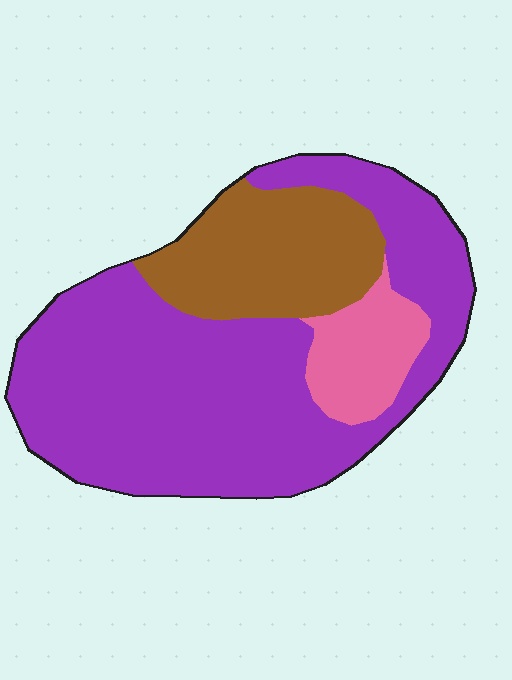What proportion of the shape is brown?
Brown covers about 20% of the shape.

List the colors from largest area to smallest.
From largest to smallest: purple, brown, pink.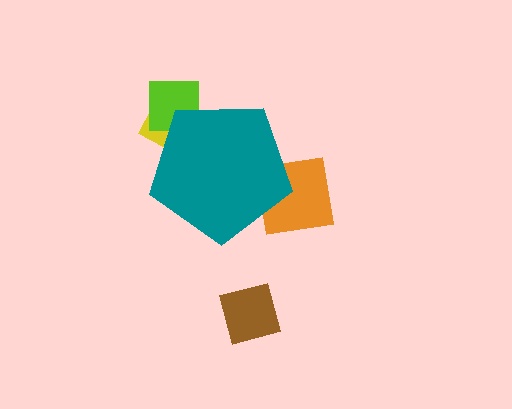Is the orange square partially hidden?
Yes, the orange square is partially hidden behind the teal pentagon.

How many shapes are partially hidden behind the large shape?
3 shapes are partially hidden.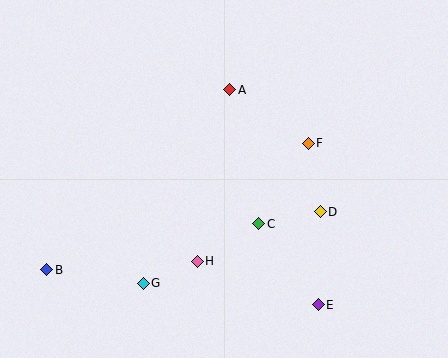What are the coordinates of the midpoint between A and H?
The midpoint between A and H is at (213, 176).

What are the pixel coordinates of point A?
Point A is at (230, 90).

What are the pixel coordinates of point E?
Point E is at (318, 305).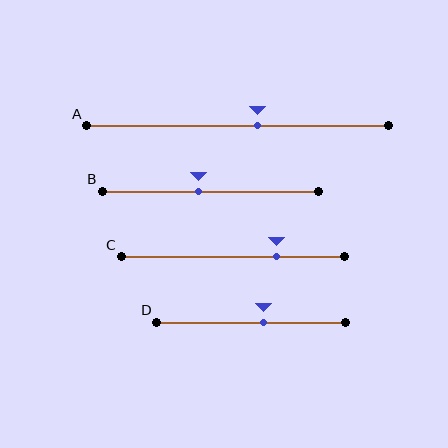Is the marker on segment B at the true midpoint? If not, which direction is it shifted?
No, the marker on segment B is shifted to the left by about 5% of the segment length.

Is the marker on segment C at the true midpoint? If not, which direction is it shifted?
No, the marker on segment C is shifted to the right by about 20% of the segment length.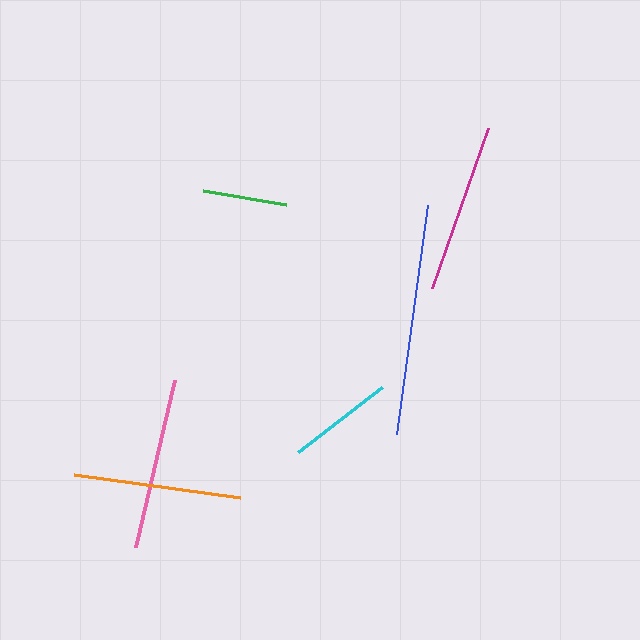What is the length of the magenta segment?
The magenta segment is approximately 170 pixels long.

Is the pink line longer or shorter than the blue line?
The blue line is longer than the pink line.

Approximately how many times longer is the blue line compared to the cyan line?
The blue line is approximately 2.2 times the length of the cyan line.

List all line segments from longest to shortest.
From longest to shortest: blue, pink, magenta, orange, cyan, green.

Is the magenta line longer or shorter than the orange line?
The magenta line is longer than the orange line.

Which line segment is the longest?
The blue line is the longest at approximately 230 pixels.